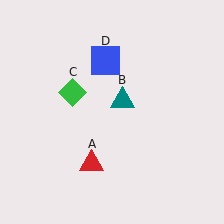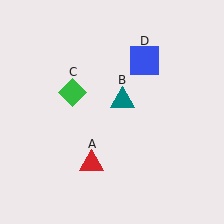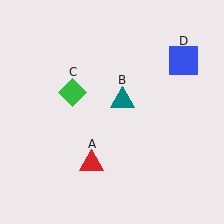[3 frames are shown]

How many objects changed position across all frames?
1 object changed position: blue square (object D).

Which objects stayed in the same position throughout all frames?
Red triangle (object A) and teal triangle (object B) and green diamond (object C) remained stationary.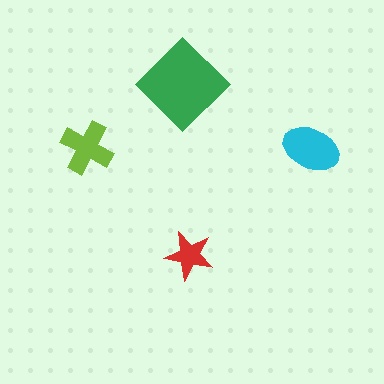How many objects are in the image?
There are 4 objects in the image.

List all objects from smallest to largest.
The red star, the lime cross, the cyan ellipse, the green diamond.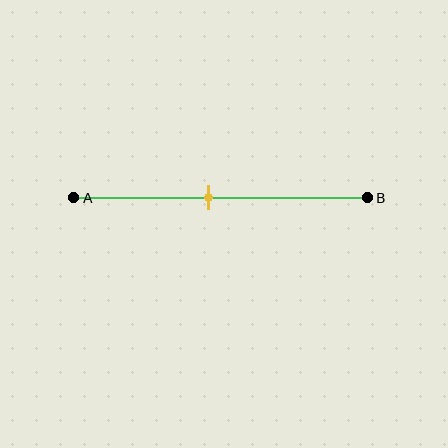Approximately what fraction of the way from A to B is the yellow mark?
The yellow mark is approximately 45% of the way from A to B.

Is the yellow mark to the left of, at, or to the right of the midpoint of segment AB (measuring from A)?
The yellow mark is to the left of the midpoint of segment AB.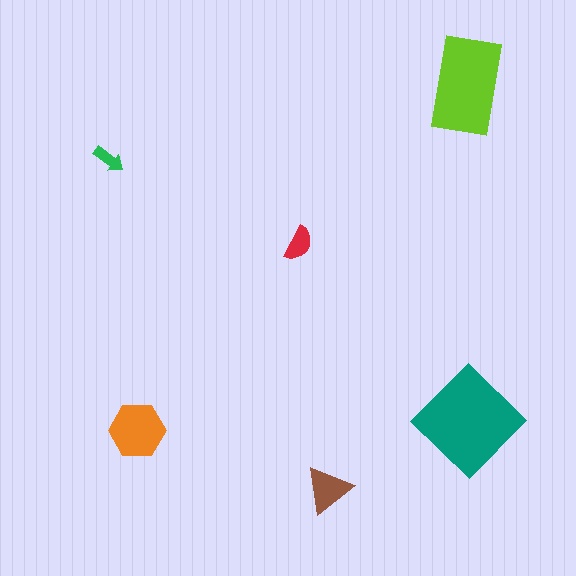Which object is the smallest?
The green arrow.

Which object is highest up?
The lime rectangle is topmost.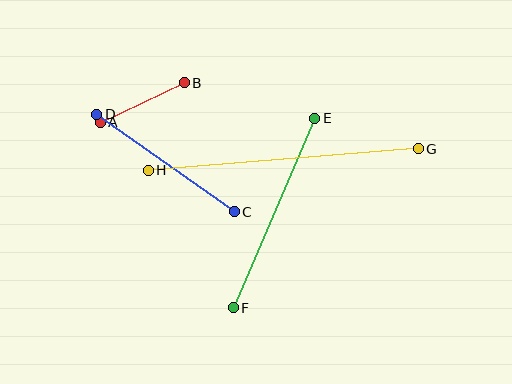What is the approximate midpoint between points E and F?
The midpoint is at approximately (274, 213) pixels.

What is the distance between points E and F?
The distance is approximately 206 pixels.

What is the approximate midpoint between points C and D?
The midpoint is at approximately (165, 163) pixels.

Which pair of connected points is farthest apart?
Points G and H are farthest apart.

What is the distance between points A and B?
The distance is approximately 93 pixels.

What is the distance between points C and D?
The distance is approximately 169 pixels.